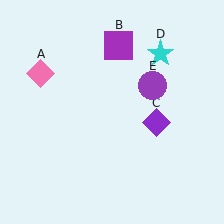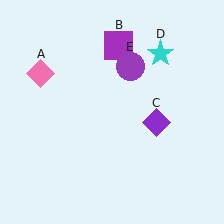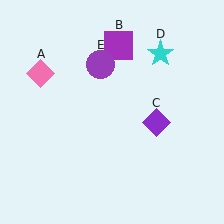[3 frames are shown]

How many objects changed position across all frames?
1 object changed position: purple circle (object E).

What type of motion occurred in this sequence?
The purple circle (object E) rotated counterclockwise around the center of the scene.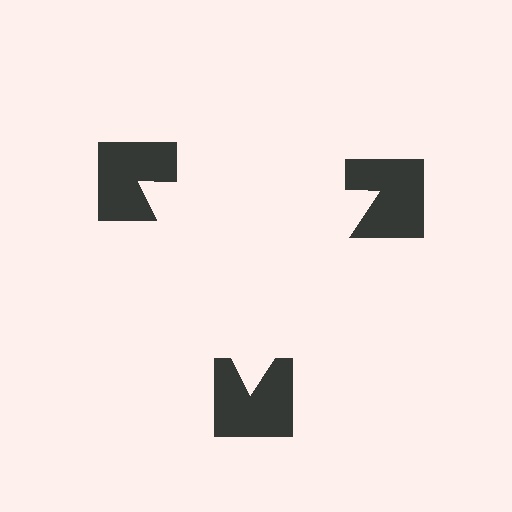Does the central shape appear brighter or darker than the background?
It typically appears slightly brighter than the background, even though no actual brightness change is drawn.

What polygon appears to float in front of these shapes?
An illusory triangle — its edges are inferred from the aligned wedge cuts in the notched squares, not physically drawn.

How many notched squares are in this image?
There are 3 — one at each vertex of the illusory triangle.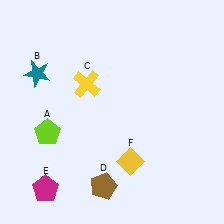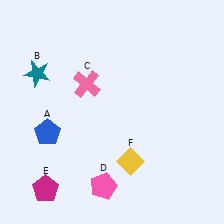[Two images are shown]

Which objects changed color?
A changed from lime to blue. C changed from yellow to pink. D changed from brown to pink.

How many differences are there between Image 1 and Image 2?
There are 3 differences between the two images.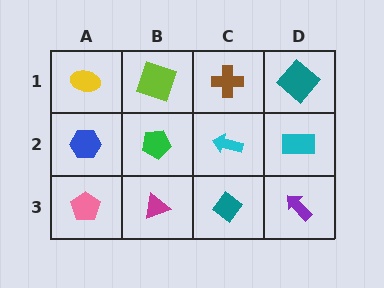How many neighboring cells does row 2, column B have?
4.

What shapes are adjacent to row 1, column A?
A blue hexagon (row 2, column A), a lime square (row 1, column B).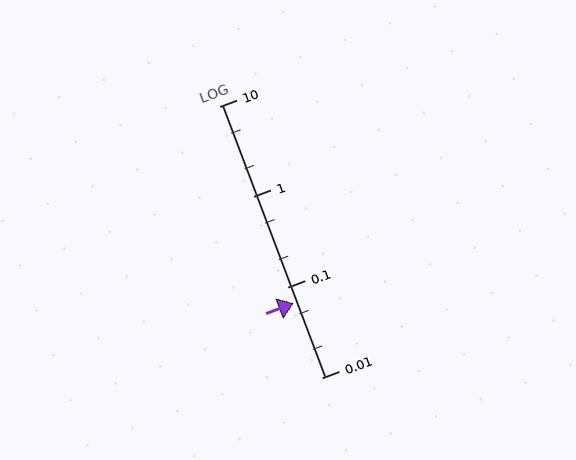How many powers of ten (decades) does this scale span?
The scale spans 3 decades, from 0.01 to 10.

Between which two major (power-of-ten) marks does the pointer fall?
The pointer is between 0.01 and 0.1.